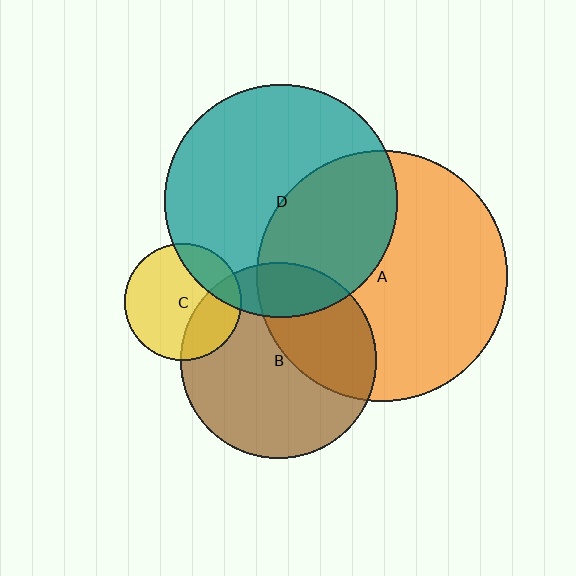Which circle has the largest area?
Circle A (orange).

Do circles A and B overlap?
Yes.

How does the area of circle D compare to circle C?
Approximately 4.0 times.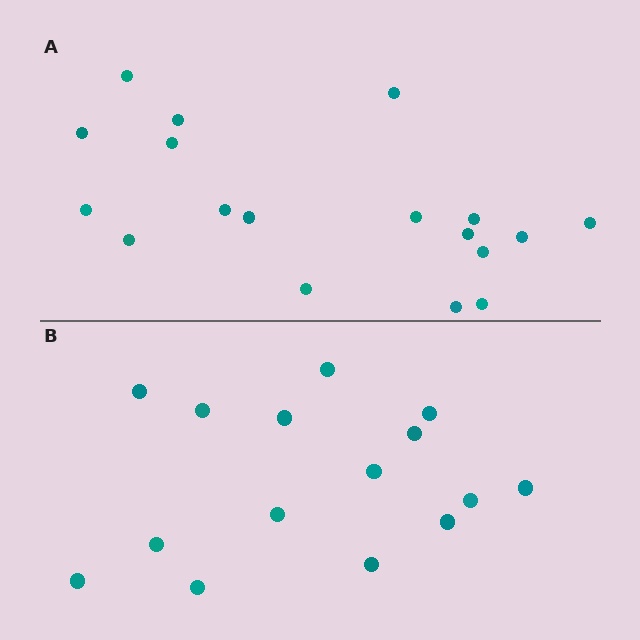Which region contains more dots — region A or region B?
Region A (the top region) has more dots.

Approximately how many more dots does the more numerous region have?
Region A has just a few more — roughly 2 or 3 more dots than region B.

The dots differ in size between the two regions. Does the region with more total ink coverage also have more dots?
No. Region B has more total ink coverage because its dots are larger, but region A actually contains more individual dots. Total area can be misleading — the number of items is what matters here.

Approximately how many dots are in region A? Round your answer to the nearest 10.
About 20 dots. (The exact count is 18, which rounds to 20.)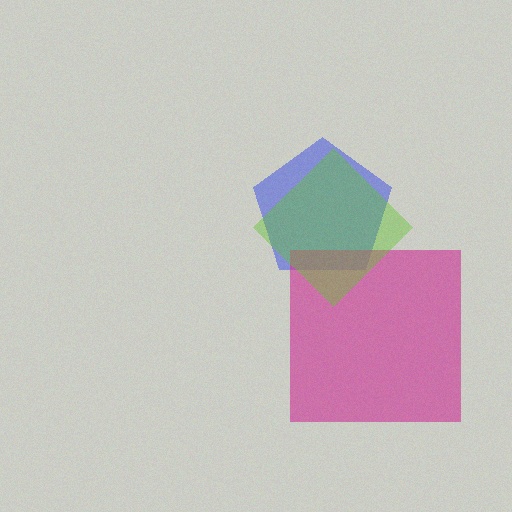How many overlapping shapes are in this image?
There are 3 overlapping shapes in the image.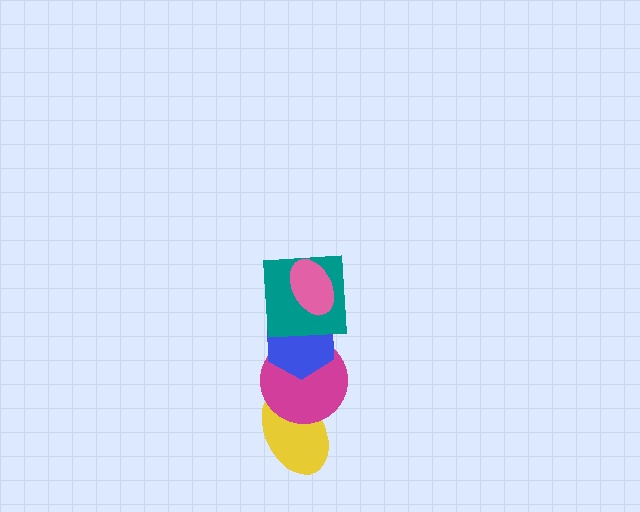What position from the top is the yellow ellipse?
The yellow ellipse is 5th from the top.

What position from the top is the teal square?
The teal square is 2nd from the top.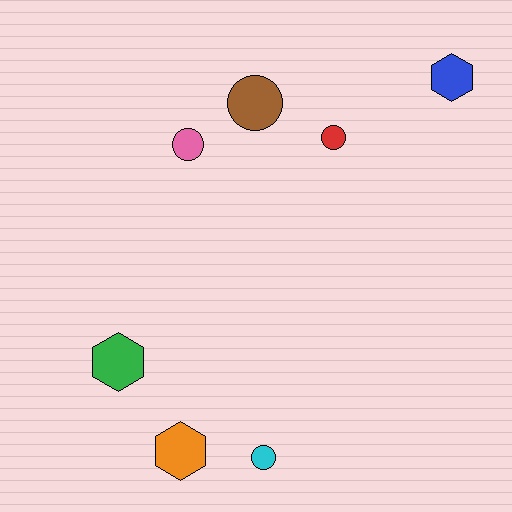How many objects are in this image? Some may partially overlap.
There are 7 objects.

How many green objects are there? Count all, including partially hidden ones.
There is 1 green object.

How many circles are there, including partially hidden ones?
There are 4 circles.